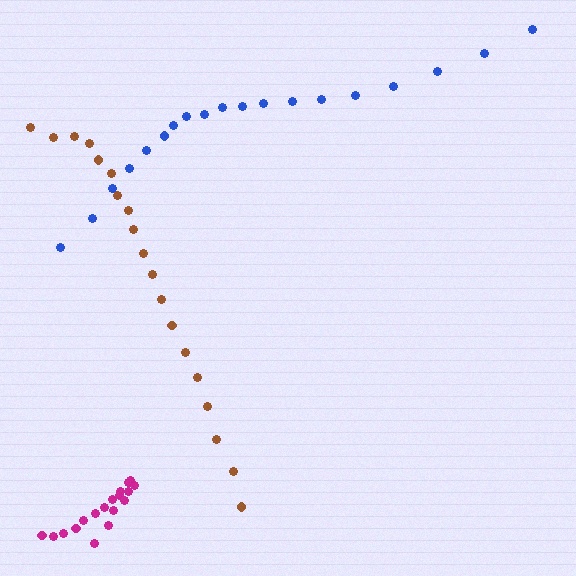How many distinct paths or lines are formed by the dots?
There are 3 distinct paths.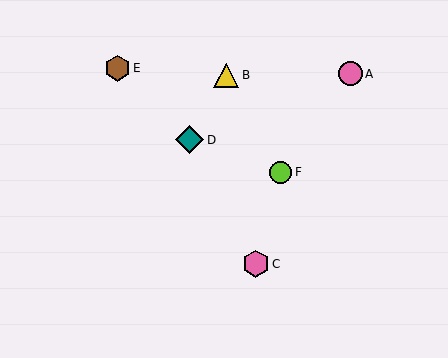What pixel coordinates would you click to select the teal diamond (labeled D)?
Click at (189, 140) to select the teal diamond D.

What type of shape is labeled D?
Shape D is a teal diamond.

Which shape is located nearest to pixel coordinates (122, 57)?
The brown hexagon (labeled E) at (117, 68) is nearest to that location.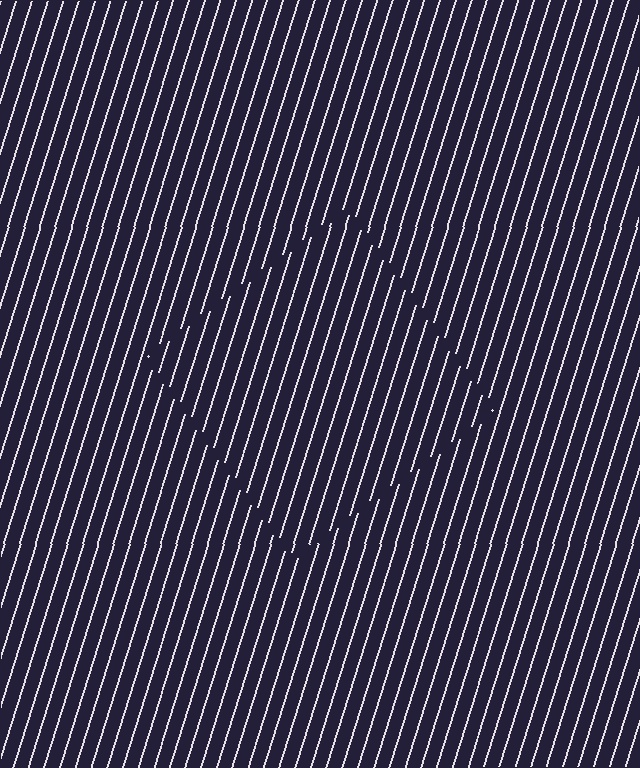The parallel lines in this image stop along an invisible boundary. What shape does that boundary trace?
An illusory square. The interior of the shape contains the same grating, shifted by half a period — the contour is defined by the phase discontinuity where line-ends from the inner and outer gratings abut.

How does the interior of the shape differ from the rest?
The interior of the shape contains the same grating, shifted by half a period — the contour is defined by the phase discontinuity where line-ends from the inner and outer gratings abut.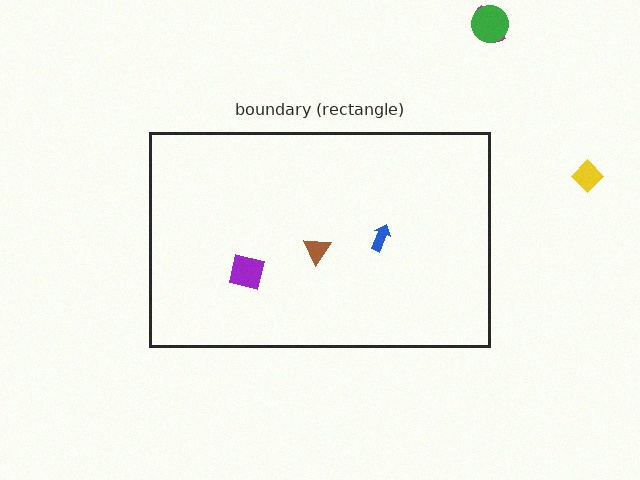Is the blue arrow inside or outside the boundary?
Inside.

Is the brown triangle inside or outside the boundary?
Inside.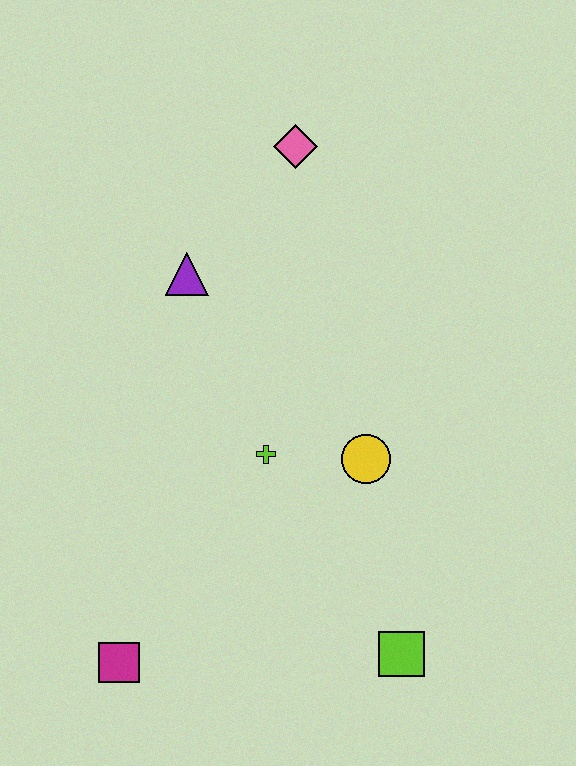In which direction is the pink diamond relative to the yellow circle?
The pink diamond is above the yellow circle.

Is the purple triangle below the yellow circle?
No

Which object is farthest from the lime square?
The pink diamond is farthest from the lime square.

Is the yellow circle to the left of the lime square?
Yes